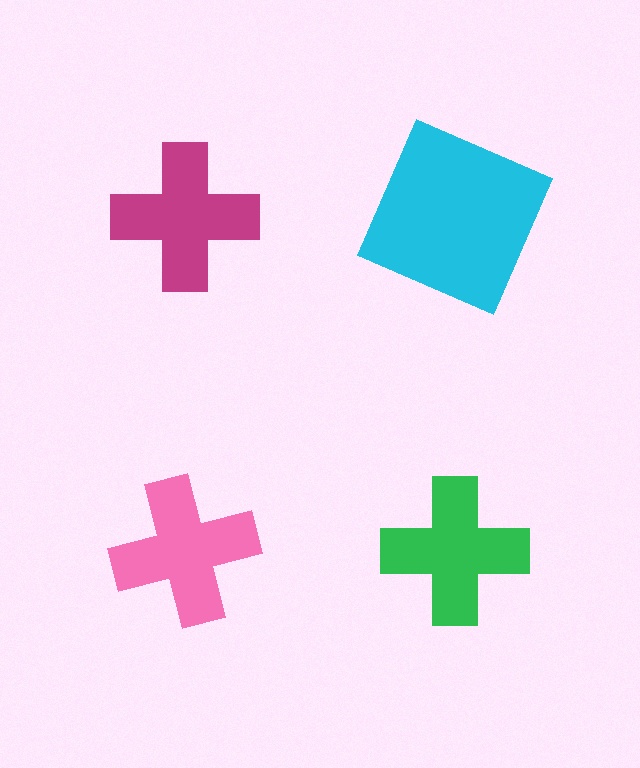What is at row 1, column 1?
A magenta cross.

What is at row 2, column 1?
A pink cross.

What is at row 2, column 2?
A green cross.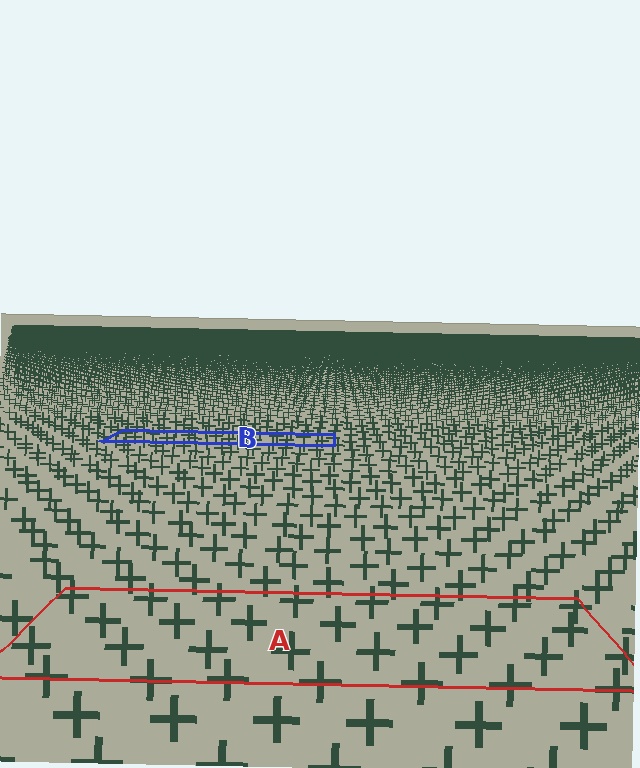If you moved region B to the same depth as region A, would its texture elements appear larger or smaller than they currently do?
They would appear larger. At a closer depth, the same texture elements are projected at a bigger on-screen size.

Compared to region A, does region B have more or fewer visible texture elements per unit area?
Region B has more texture elements per unit area — they are packed more densely because it is farther away.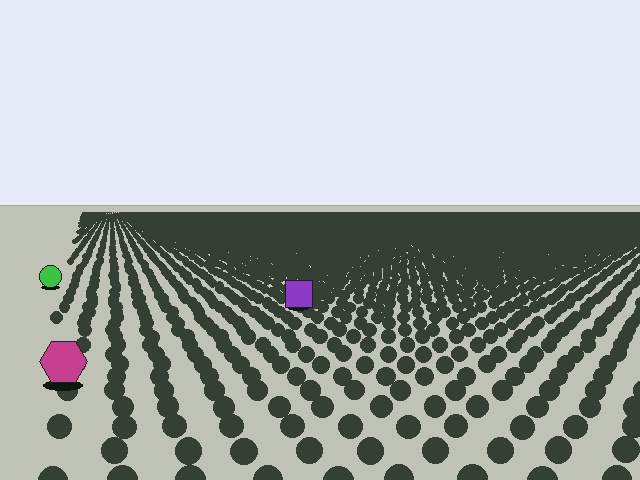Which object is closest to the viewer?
The magenta hexagon is closest. The texture marks near it are larger and more spread out.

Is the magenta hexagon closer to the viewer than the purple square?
Yes. The magenta hexagon is closer — you can tell from the texture gradient: the ground texture is coarser near it.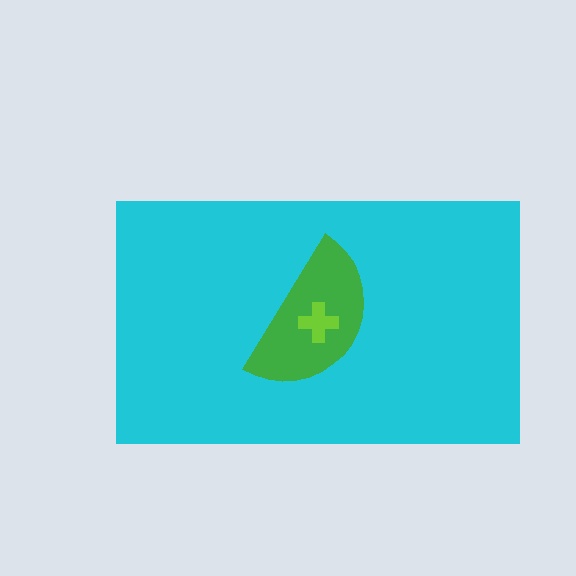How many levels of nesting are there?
3.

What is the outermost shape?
The cyan rectangle.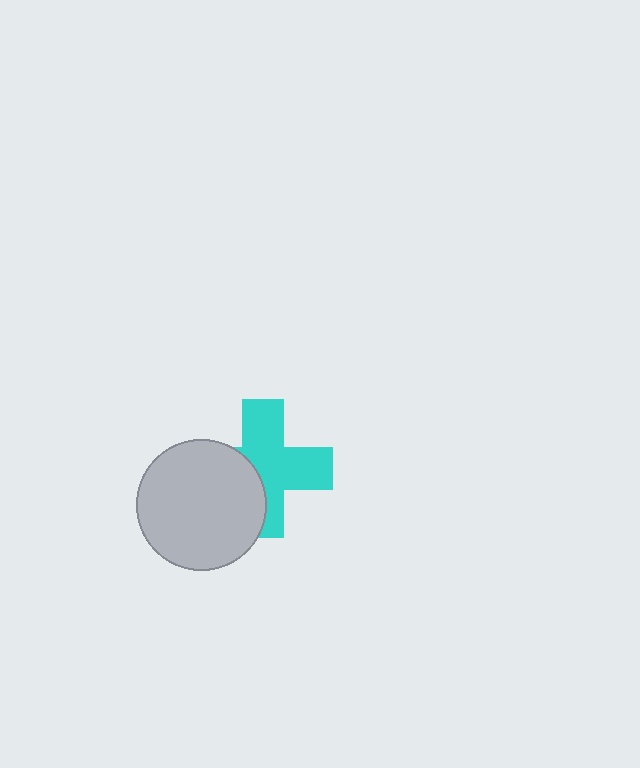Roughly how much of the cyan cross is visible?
About half of it is visible (roughly 63%).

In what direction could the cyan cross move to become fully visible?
The cyan cross could move right. That would shift it out from behind the light gray circle entirely.